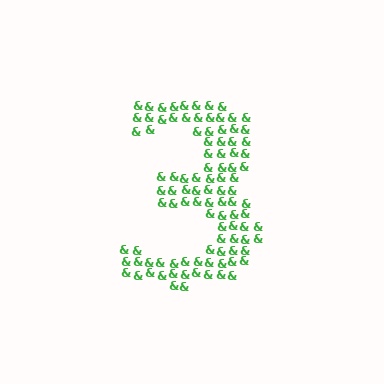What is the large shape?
The large shape is the digit 3.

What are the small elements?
The small elements are ampersands.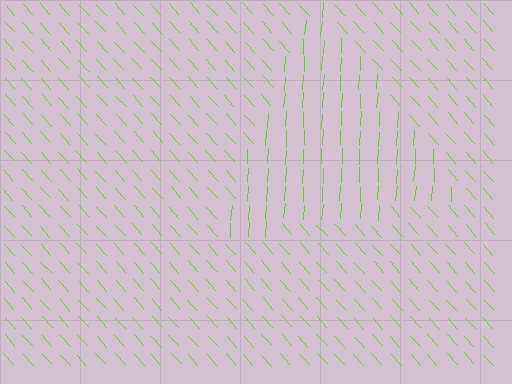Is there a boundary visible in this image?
Yes, there is a texture boundary formed by a change in line orientation.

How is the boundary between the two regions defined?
The boundary is defined purely by a change in line orientation (approximately 45 degrees difference). All lines are the same color and thickness.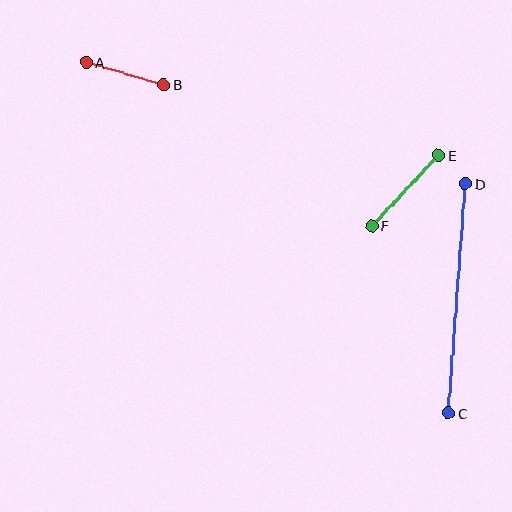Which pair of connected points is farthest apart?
Points C and D are farthest apart.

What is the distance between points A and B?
The distance is approximately 81 pixels.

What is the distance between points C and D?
The distance is approximately 230 pixels.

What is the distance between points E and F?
The distance is approximately 97 pixels.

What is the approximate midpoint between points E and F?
The midpoint is at approximately (405, 190) pixels.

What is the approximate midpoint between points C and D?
The midpoint is at approximately (457, 298) pixels.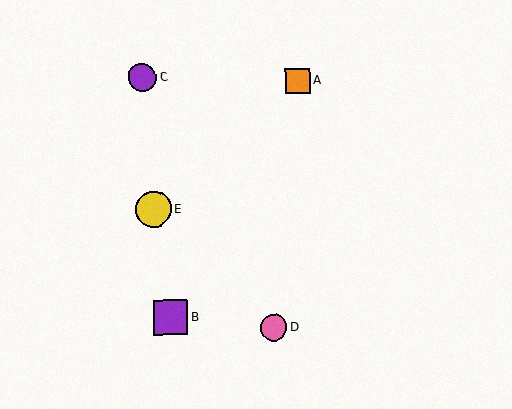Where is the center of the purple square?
The center of the purple square is at (170, 317).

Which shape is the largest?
The yellow circle (labeled E) is the largest.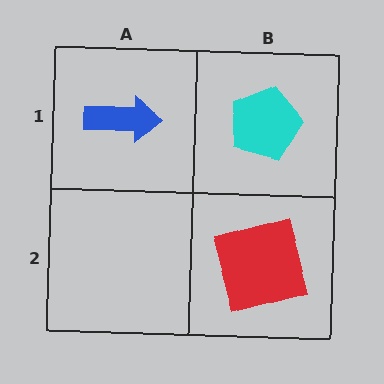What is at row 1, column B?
A cyan pentagon.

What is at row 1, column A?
A blue arrow.